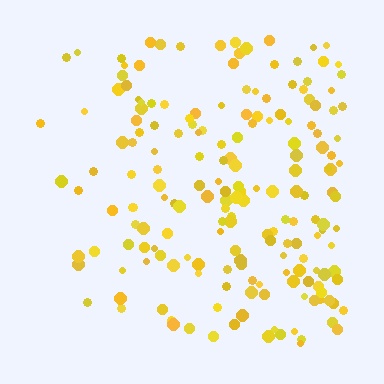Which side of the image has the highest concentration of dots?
The right.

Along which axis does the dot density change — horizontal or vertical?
Horizontal.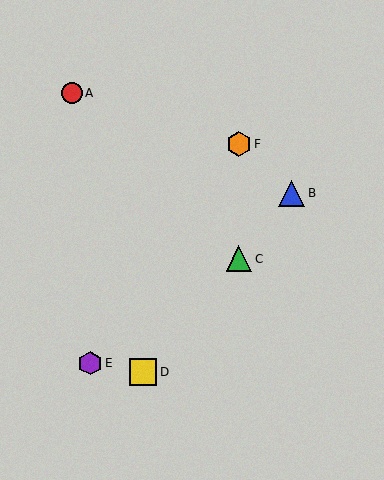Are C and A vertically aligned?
No, C is at x≈239 and A is at x≈72.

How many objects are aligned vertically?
2 objects (C, F) are aligned vertically.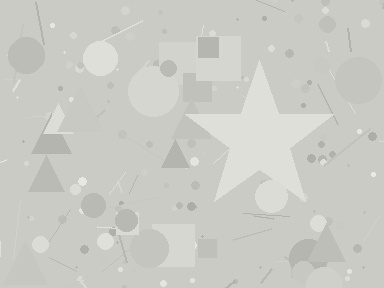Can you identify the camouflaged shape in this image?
The camouflaged shape is a star.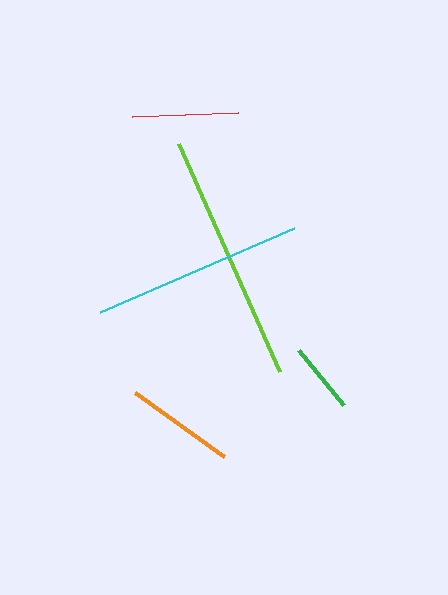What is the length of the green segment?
The green segment is approximately 72 pixels long.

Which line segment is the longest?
The lime line is the longest at approximately 250 pixels.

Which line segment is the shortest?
The green line is the shortest at approximately 72 pixels.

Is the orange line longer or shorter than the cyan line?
The cyan line is longer than the orange line.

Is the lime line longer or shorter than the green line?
The lime line is longer than the green line.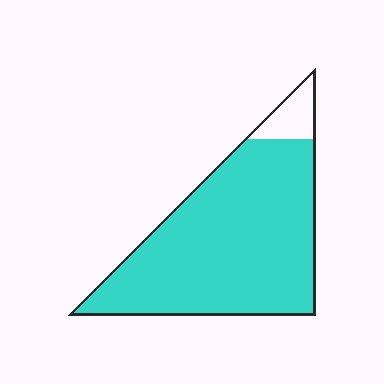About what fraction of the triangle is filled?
About nine tenths (9/10).